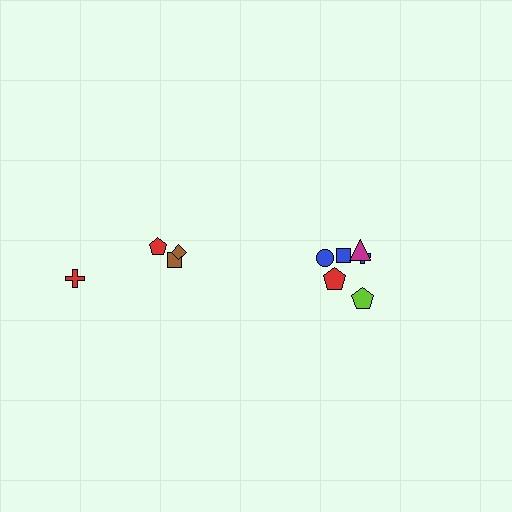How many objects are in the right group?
There are 6 objects.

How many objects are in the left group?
There are 4 objects.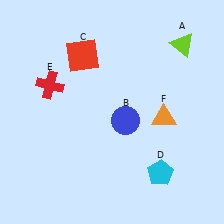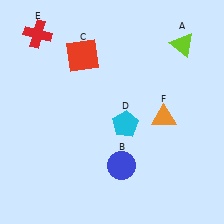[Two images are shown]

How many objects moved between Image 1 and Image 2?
3 objects moved between the two images.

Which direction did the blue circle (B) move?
The blue circle (B) moved down.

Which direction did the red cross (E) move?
The red cross (E) moved up.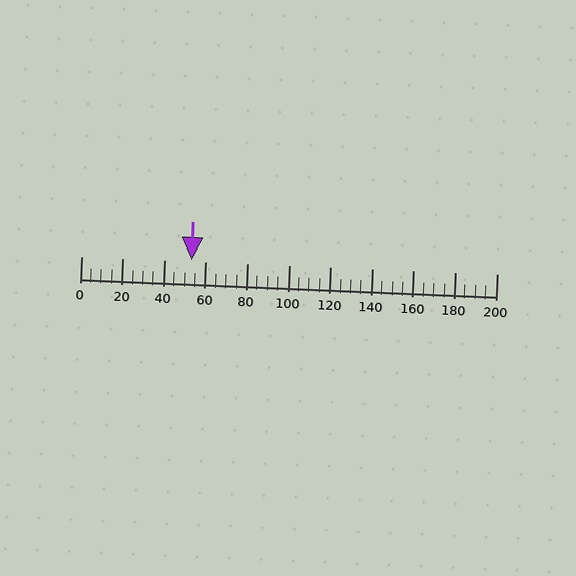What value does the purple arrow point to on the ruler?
The purple arrow points to approximately 53.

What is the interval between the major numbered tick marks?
The major tick marks are spaced 20 units apart.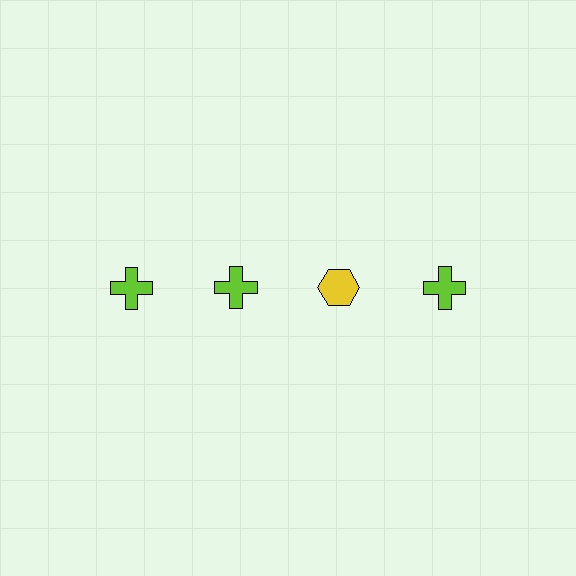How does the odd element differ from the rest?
It differs in both color (yellow instead of lime) and shape (hexagon instead of cross).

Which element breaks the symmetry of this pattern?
The yellow hexagon in the top row, center column breaks the symmetry. All other shapes are lime crosses.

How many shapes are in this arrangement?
There are 4 shapes arranged in a grid pattern.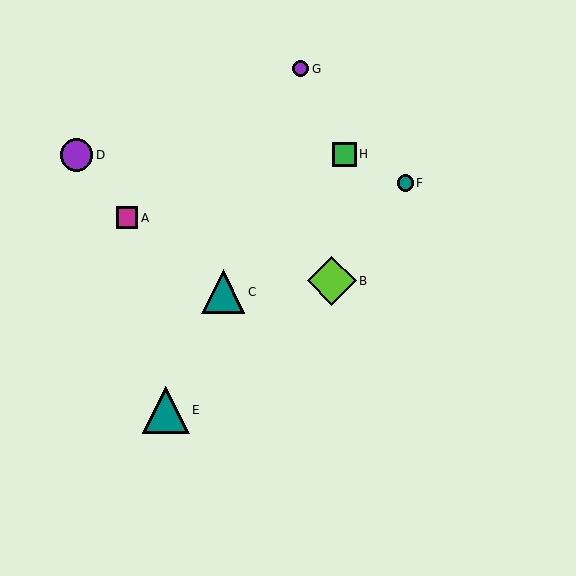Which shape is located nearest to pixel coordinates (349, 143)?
The green square (labeled H) at (344, 154) is nearest to that location.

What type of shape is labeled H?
Shape H is a green square.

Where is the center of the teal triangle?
The center of the teal triangle is at (223, 292).